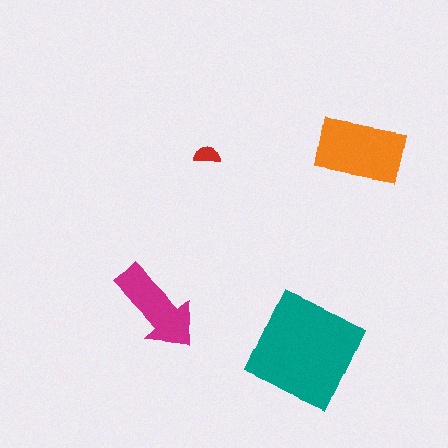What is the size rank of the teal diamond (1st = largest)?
1st.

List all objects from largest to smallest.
The teal diamond, the orange rectangle, the magenta arrow, the red semicircle.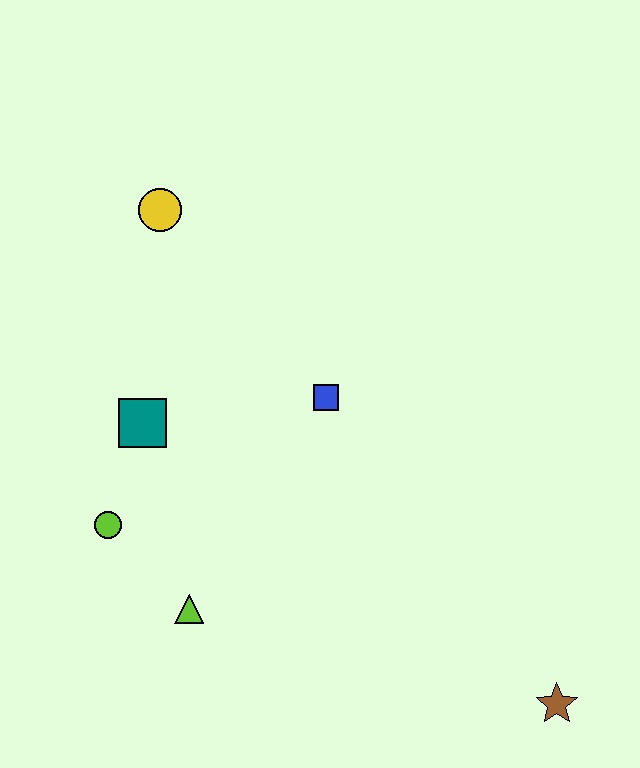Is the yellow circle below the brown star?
No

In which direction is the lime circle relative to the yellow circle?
The lime circle is below the yellow circle.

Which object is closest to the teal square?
The lime circle is closest to the teal square.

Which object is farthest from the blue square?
The brown star is farthest from the blue square.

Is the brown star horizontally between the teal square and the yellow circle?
No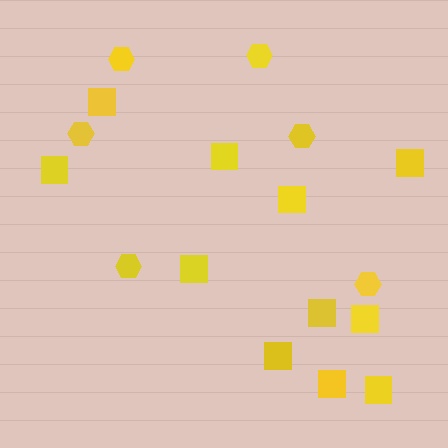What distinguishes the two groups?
There are 2 groups: one group of squares (11) and one group of hexagons (6).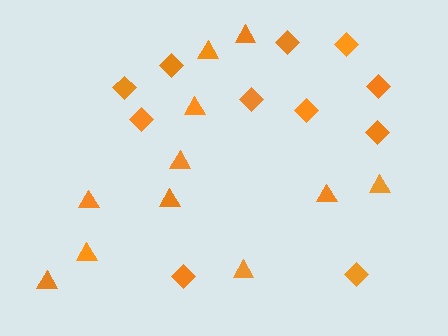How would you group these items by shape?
There are 2 groups: one group of triangles (11) and one group of diamonds (11).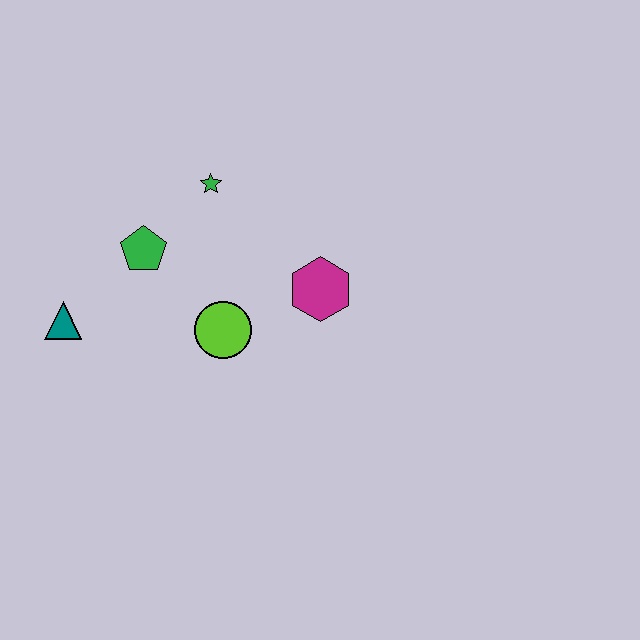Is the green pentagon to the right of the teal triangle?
Yes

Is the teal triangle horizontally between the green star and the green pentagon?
No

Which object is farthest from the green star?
The teal triangle is farthest from the green star.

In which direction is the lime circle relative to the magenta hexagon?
The lime circle is to the left of the magenta hexagon.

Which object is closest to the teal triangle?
The green pentagon is closest to the teal triangle.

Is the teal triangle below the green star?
Yes